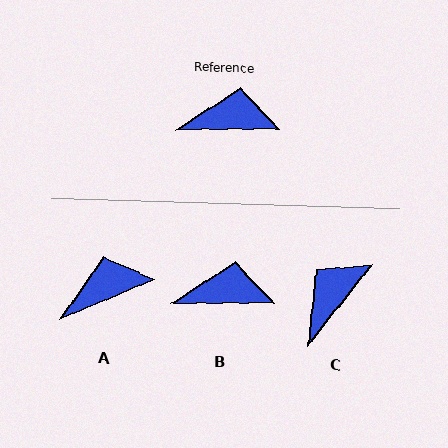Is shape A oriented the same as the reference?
No, it is off by about 22 degrees.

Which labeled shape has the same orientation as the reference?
B.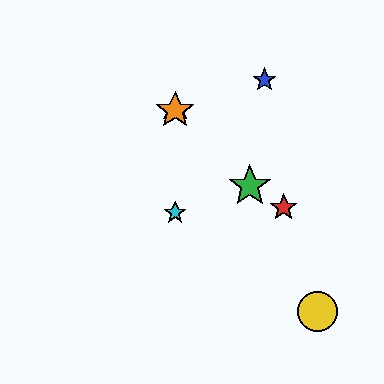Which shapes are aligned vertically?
The purple triangle, the orange star, the cyan star are aligned vertically.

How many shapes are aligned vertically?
3 shapes (the purple triangle, the orange star, the cyan star) are aligned vertically.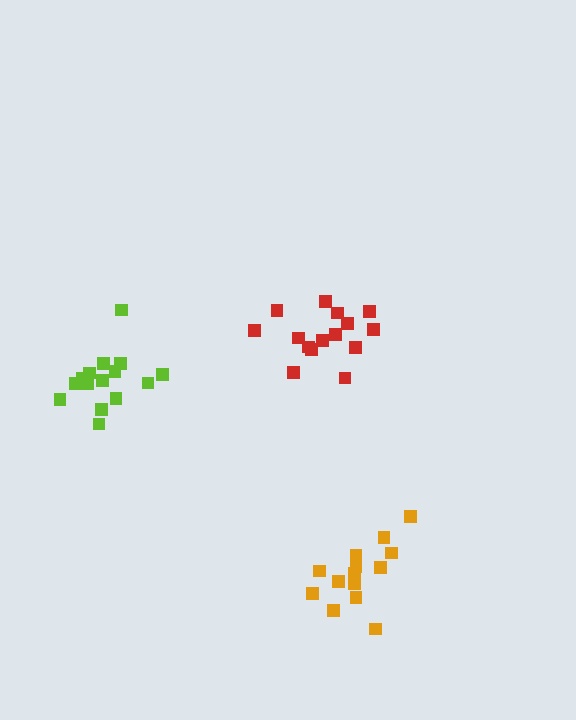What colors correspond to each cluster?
The clusters are colored: red, orange, lime.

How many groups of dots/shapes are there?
There are 3 groups.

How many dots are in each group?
Group 1: 15 dots, Group 2: 14 dots, Group 3: 16 dots (45 total).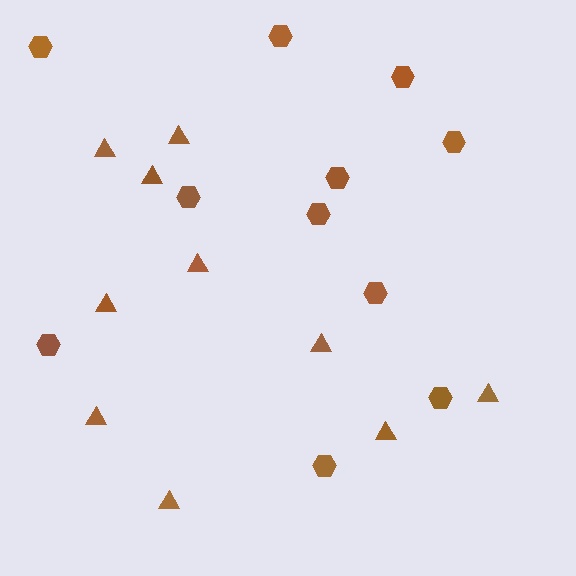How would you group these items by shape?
There are 2 groups: one group of hexagons (11) and one group of triangles (10).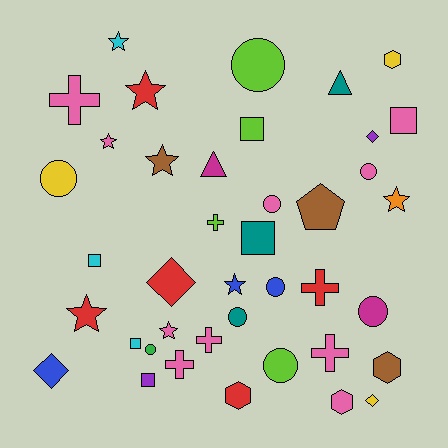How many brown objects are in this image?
There are 3 brown objects.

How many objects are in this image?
There are 40 objects.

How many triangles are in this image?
There are 2 triangles.